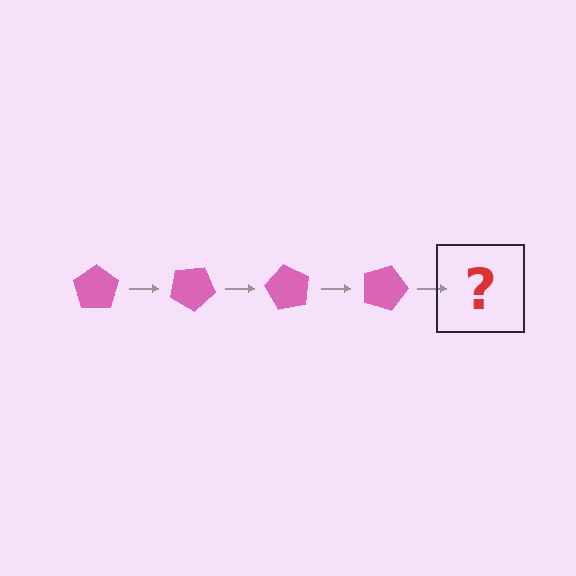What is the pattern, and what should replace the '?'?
The pattern is that the pentagon rotates 30 degrees each step. The '?' should be a pink pentagon rotated 120 degrees.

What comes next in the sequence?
The next element should be a pink pentagon rotated 120 degrees.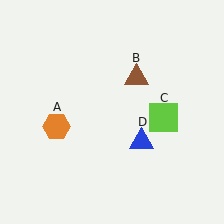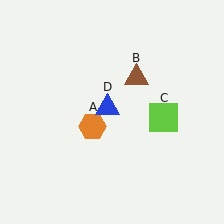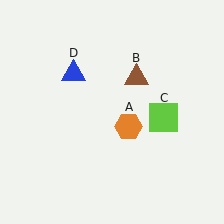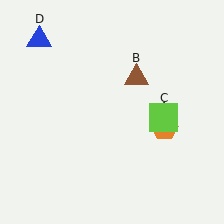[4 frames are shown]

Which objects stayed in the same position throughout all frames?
Brown triangle (object B) and lime square (object C) remained stationary.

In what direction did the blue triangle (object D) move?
The blue triangle (object D) moved up and to the left.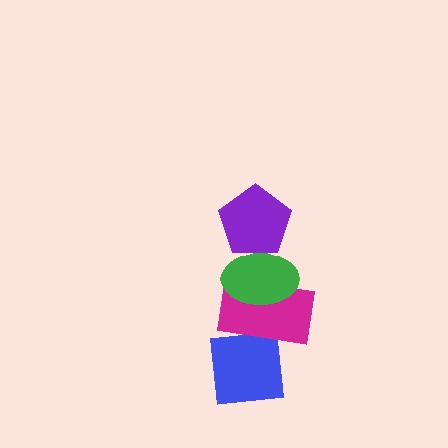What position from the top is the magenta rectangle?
The magenta rectangle is 3rd from the top.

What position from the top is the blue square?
The blue square is 4th from the top.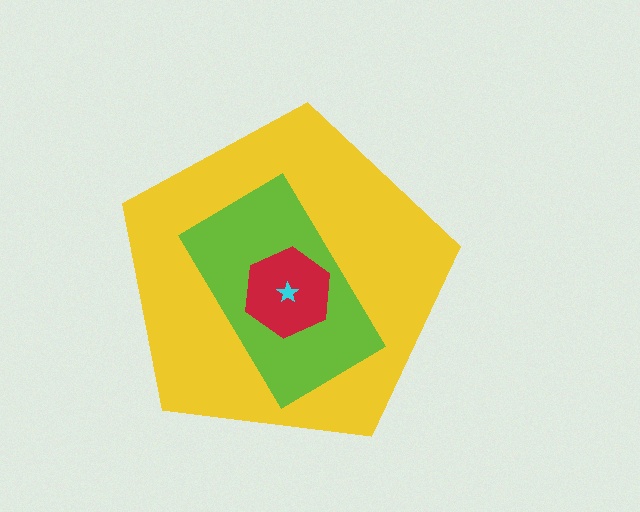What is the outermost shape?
The yellow pentagon.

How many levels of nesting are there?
4.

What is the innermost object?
The cyan star.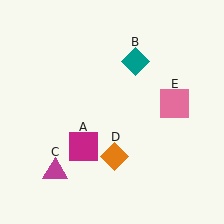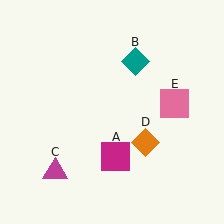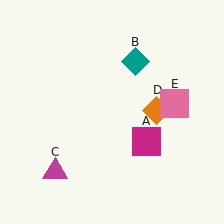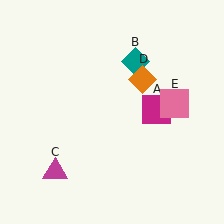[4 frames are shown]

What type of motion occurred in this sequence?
The magenta square (object A), orange diamond (object D) rotated counterclockwise around the center of the scene.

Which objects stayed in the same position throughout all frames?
Teal diamond (object B) and magenta triangle (object C) and pink square (object E) remained stationary.